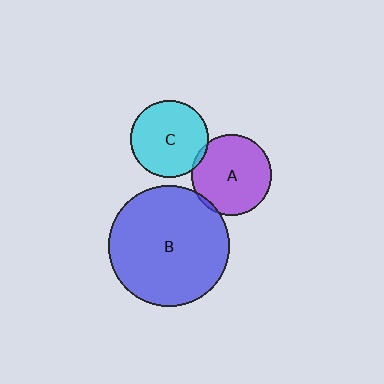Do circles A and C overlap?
Yes.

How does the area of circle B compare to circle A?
Approximately 2.3 times.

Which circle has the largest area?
Circle B (blue).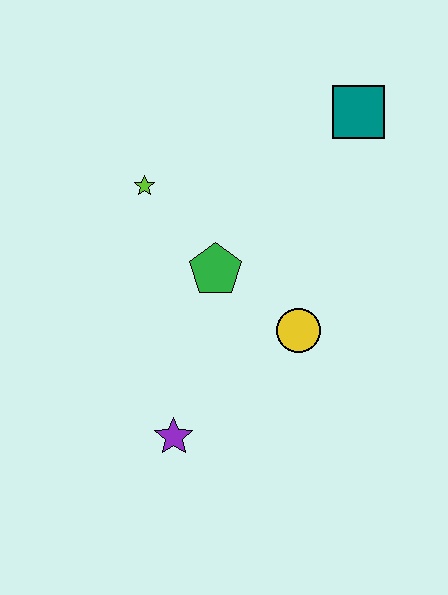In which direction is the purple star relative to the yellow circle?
The purple star is to the left of the yellow circle.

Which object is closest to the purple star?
The yellow circle is closest to the purple star.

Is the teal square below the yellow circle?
No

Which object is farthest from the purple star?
The teal square is farthest from the purple star.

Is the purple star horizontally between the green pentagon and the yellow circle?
No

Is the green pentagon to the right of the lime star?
Yes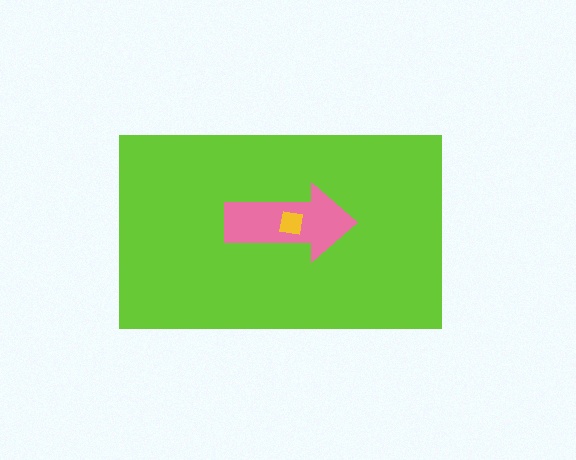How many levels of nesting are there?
3.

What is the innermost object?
The yellow square.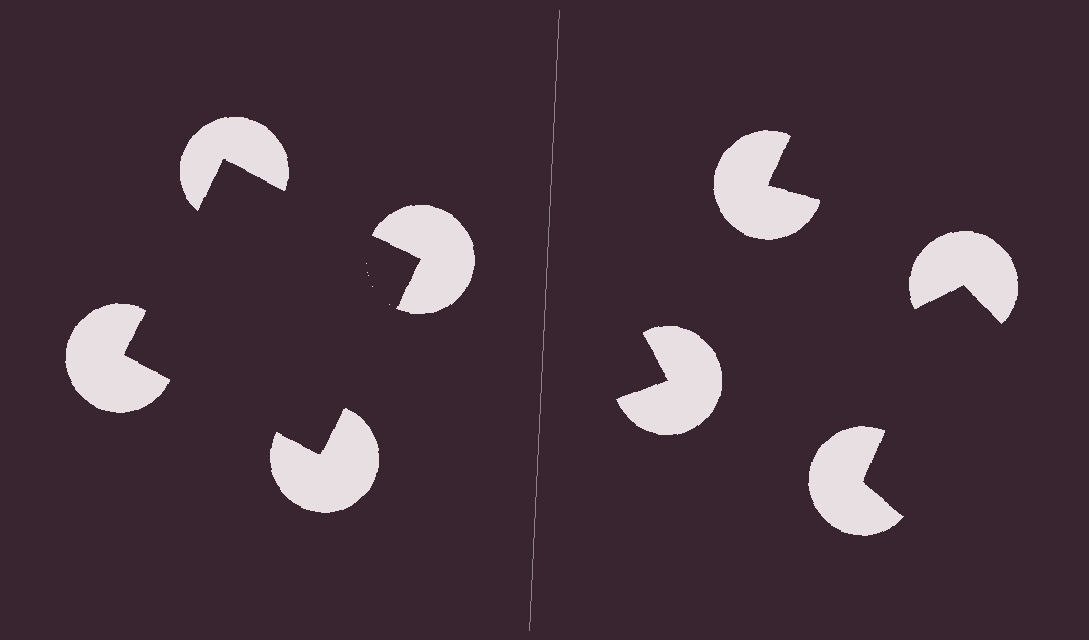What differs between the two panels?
The pac-man discs are positioned identically on both sides; only the wedge orientations differ. On the left they align to a square; on the right they are misaligned.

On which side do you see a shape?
An illusory square appears on the left side. On the right side the wedge cuts are rotated, so no coherent shape forms.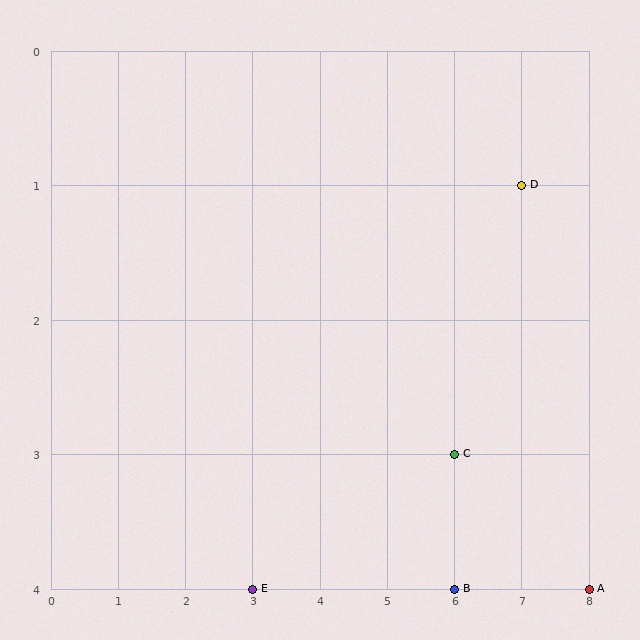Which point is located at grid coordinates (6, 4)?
Point B is at (6, 4).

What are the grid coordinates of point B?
Point B is at grid coordinates (6, 4).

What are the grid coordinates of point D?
Point D is at grid coordinates (7, 1).